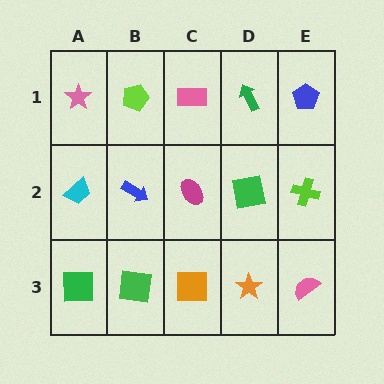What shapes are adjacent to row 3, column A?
A cyan trapezoid (row 2, column A), a green square (row 3, column B).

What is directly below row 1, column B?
A blue arrow.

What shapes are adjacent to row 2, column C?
A pink rectangle (row 1, column C), an orange square (row 3, column C), a blue arrow (row 2, column B), a green square (row 2, column D).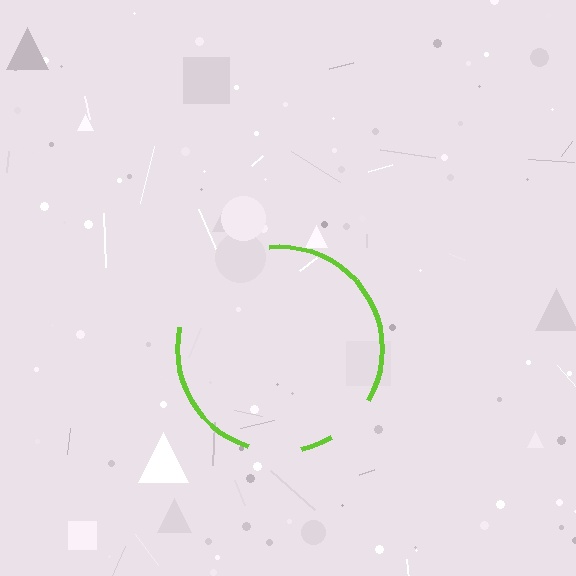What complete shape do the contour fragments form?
The contour fragments form a circle.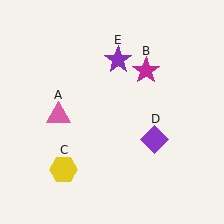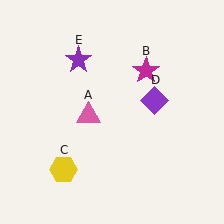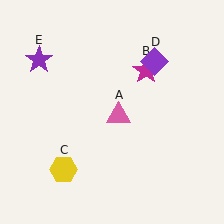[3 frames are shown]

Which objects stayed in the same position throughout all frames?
Magenta star (object B) and yellow hexagon (object C) remained stationary.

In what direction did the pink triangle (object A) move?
The pink triangle (object A) moved right.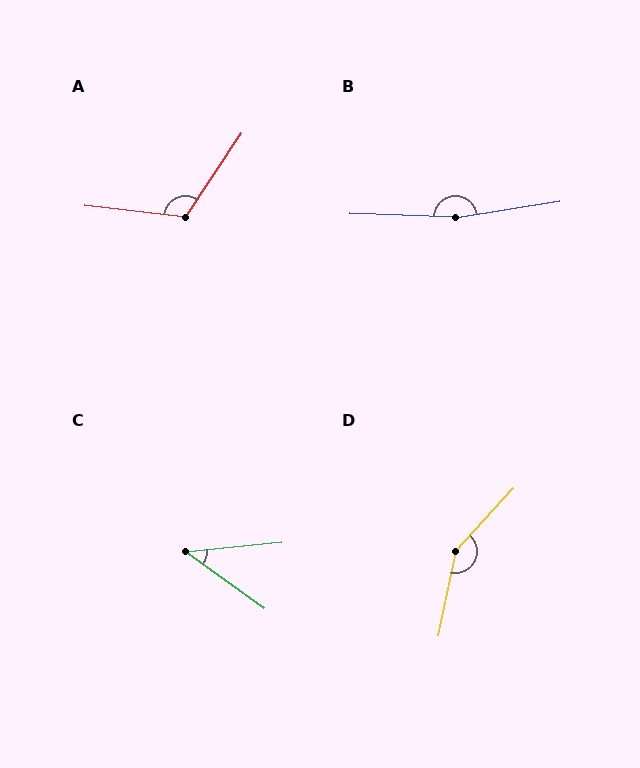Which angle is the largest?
B, at approximately 169 degrees.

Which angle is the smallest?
C, at approximately 42 degrees.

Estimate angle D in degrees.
Approximately 149 degrees.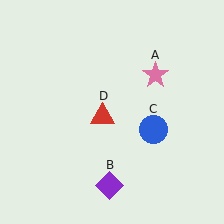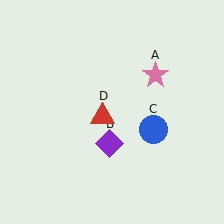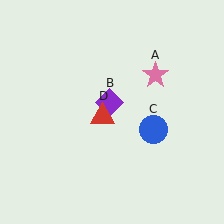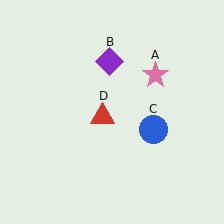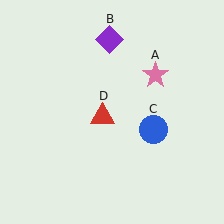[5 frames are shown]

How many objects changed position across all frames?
1 object changed position: purple diamond (object B).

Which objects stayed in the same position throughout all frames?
Pink star (object A) and blue circle (object C) and red triangle (object D) remained stationary.